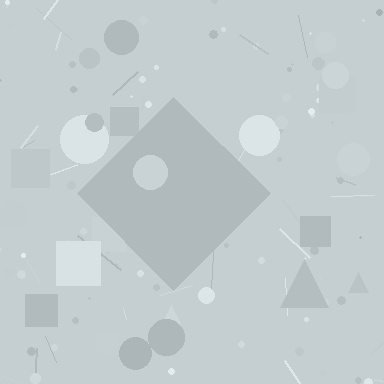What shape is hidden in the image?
A diamond is hidden in the image.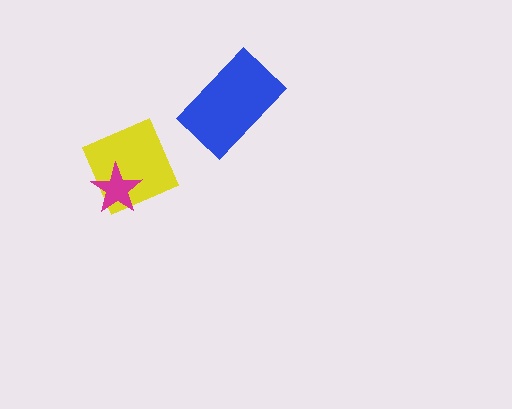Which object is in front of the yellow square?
The magenta star is in front of the yellow square.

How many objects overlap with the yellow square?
1 object overlaps with the yellow square.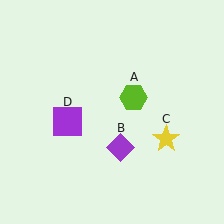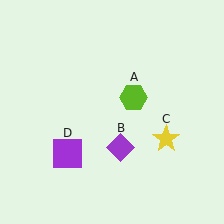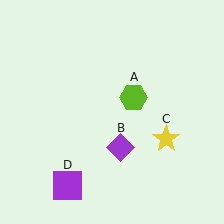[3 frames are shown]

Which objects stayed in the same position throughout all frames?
Lime hexagon (object A) and purple diamond (object B) and yellow star (object C) remained stationary.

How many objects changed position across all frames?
1 object changed position: purple square (object D).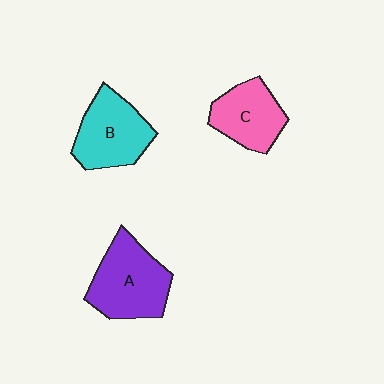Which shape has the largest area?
Shape A (purple).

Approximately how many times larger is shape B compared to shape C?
Approximately 1.2 times.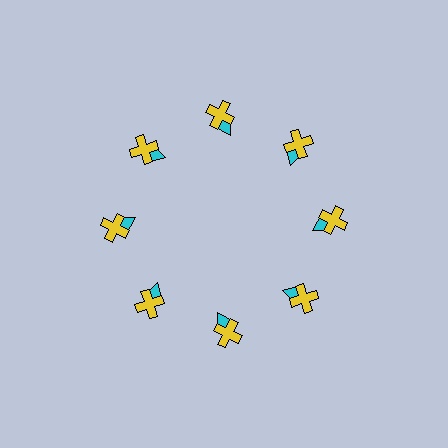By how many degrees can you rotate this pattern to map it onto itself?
The pattern maps onto itself every 45 degrees of rotation.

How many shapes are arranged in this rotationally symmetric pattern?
There are 16 shapes, arranged in 8 groups of 2.